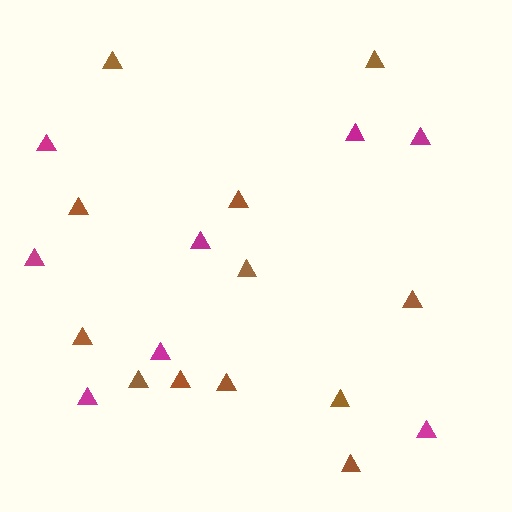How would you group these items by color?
There are 2 groups: one group of magenta triangles (8) and one group of brown triangles (12).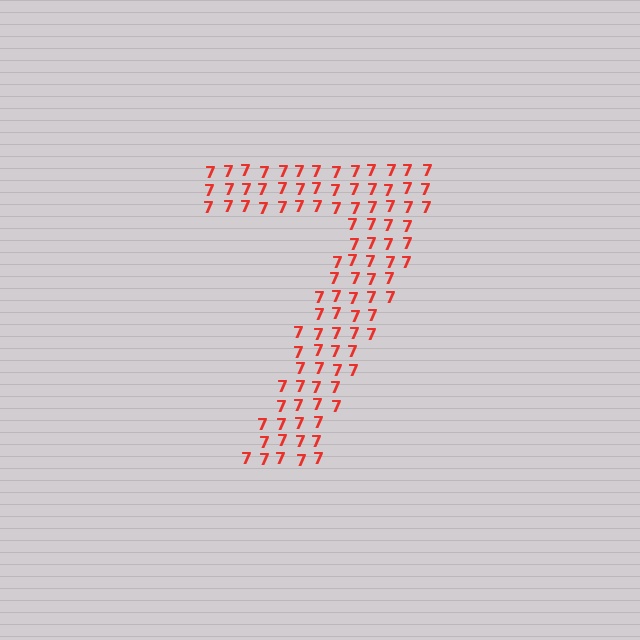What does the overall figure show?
The overall figure shows the digit 7.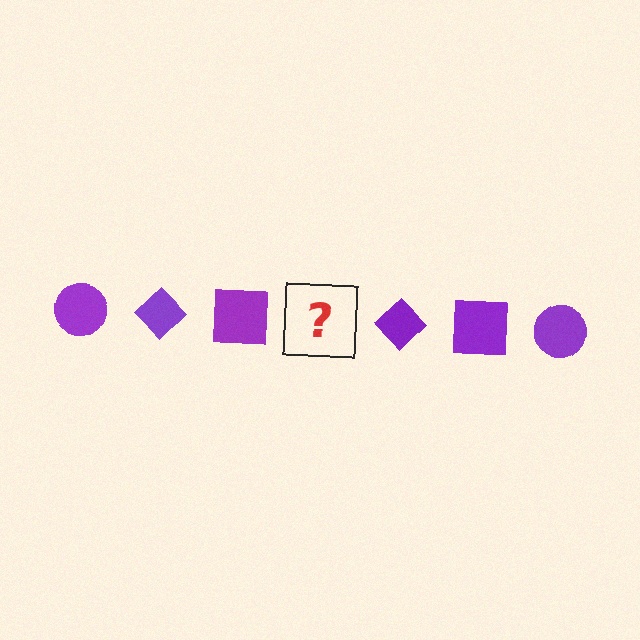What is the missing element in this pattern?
The missing element is a purple circle.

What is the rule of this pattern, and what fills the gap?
The rule is that the pattern cycles through circle, diamond, square shapes in purple. The gap should be filled with a purple circle.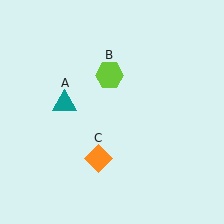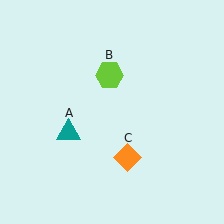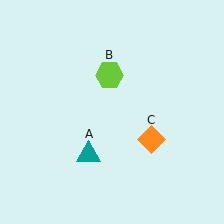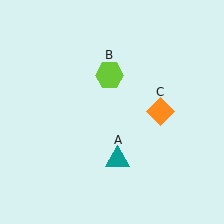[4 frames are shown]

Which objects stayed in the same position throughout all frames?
Lime hexagon (object B) remained stationary.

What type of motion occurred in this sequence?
The teal triangle (object A), orange diamond (object C) rotated counterclockwise around the center of the scene.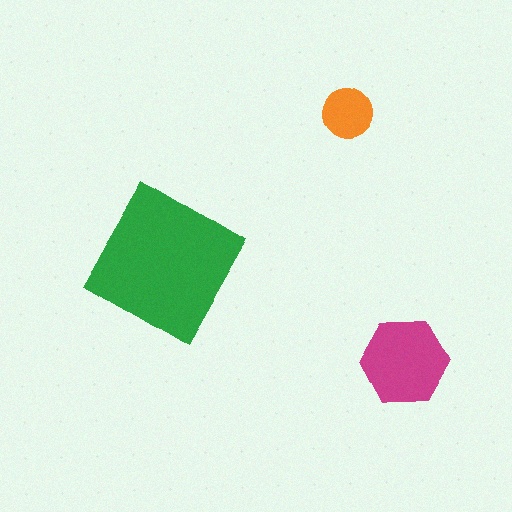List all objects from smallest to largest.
The orange circle, the magenta hexagon, the green diamond.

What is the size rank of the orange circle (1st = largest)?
3rd.